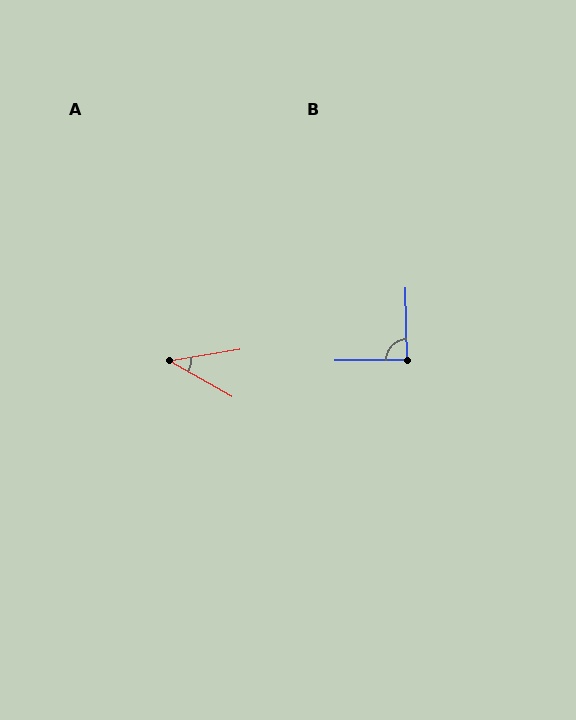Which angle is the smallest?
A, at approximately 39 degrees.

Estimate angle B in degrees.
Approximately 89 degrees.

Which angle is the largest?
B, at approximately 89 degrees.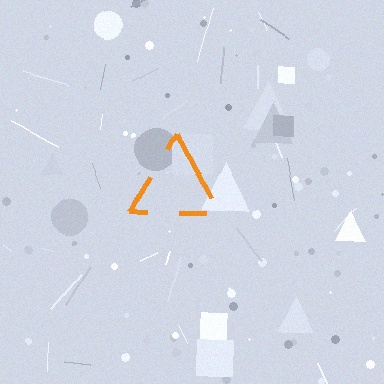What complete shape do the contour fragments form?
The contour fragments form a triangle.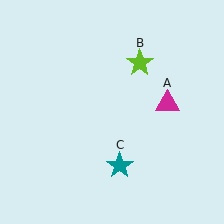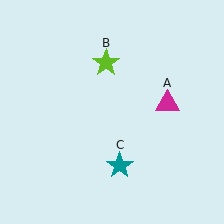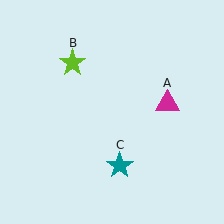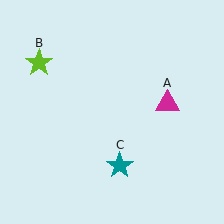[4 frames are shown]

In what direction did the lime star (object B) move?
The lime star (object B) moved left.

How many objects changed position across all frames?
1 object changed position: lime star (object B).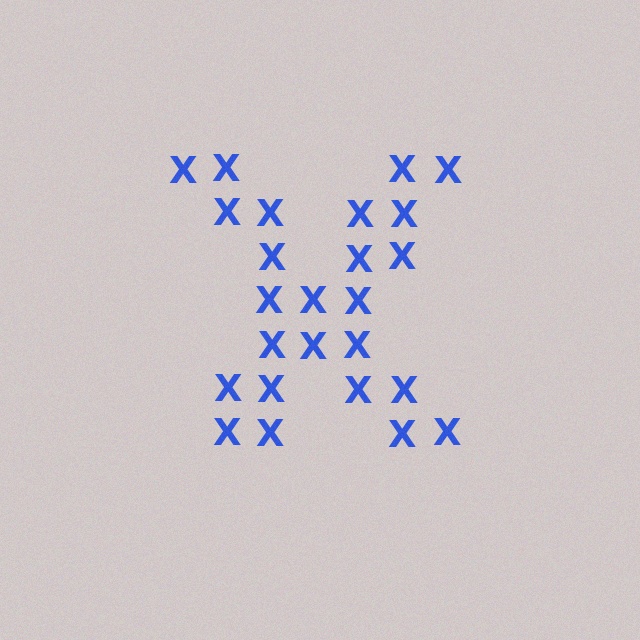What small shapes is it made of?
It is made of small letter X's.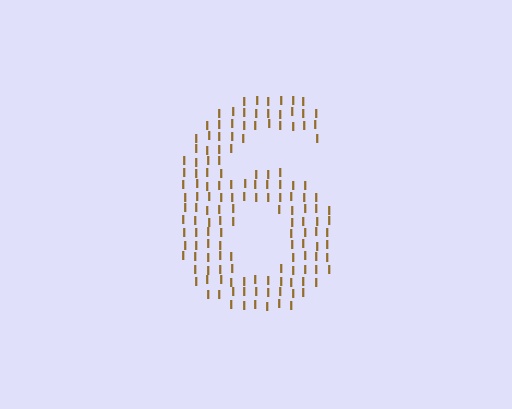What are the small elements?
The small elements are letter I's.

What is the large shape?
The large shape is the digit 6.